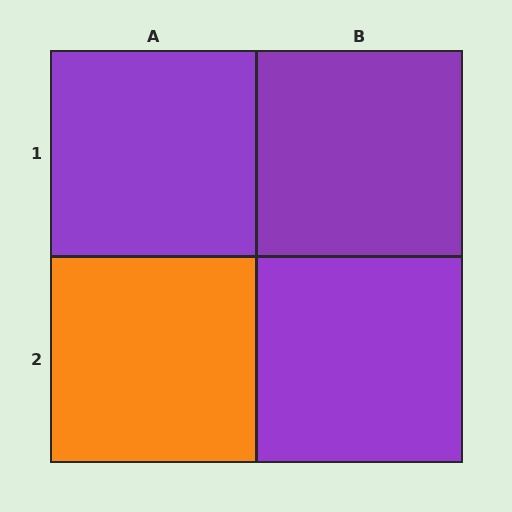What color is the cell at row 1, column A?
Purple.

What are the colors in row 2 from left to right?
Orange, purple.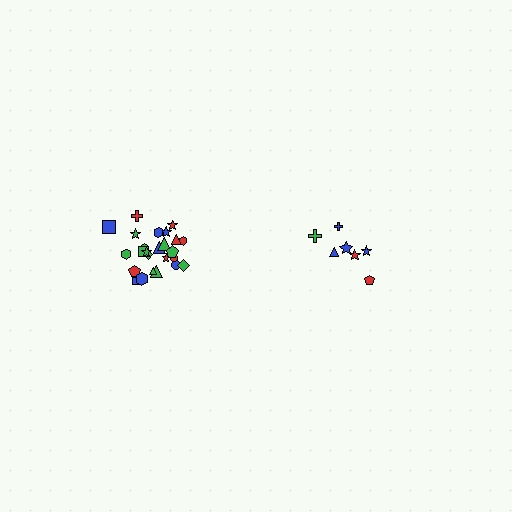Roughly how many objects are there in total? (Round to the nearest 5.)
Roughly 30 objects in total.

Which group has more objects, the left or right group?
The left group.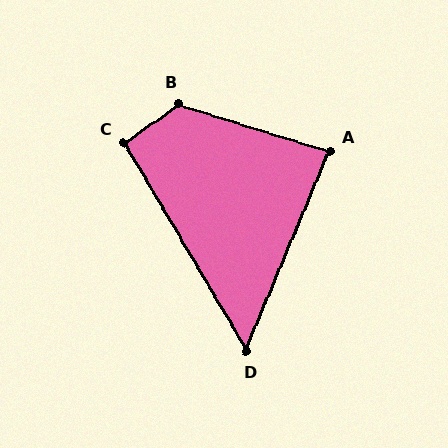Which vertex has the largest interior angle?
B, at approximately 127 degrees.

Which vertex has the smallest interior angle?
D, at approximately 53 degrees.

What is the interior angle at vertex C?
Approximately 95 degrees (obtuse).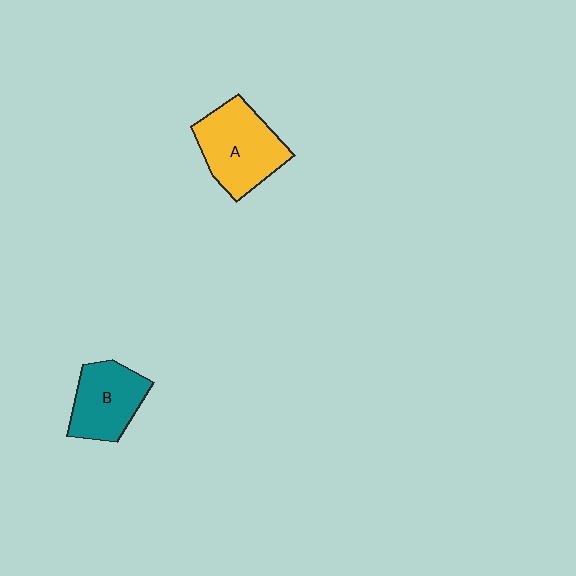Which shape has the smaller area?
Shape B (teal).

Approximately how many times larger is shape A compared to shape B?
Approximately 1.2 times.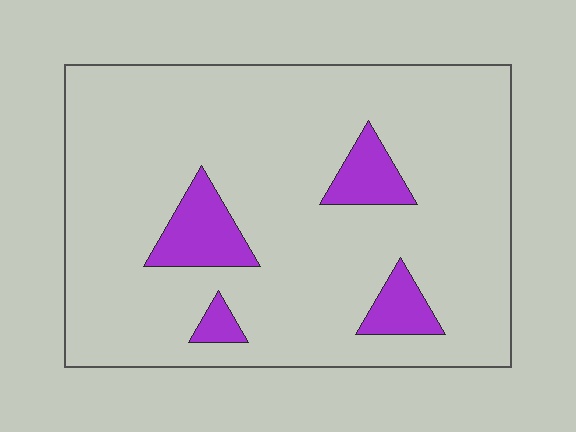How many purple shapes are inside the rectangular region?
4.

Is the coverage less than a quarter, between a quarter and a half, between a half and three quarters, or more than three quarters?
Less than a quarter.